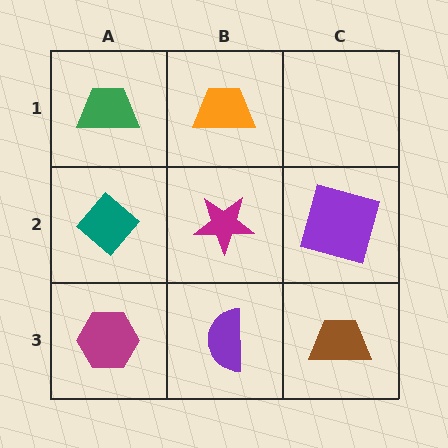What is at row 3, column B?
A purple semicircle.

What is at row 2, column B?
A magenta star.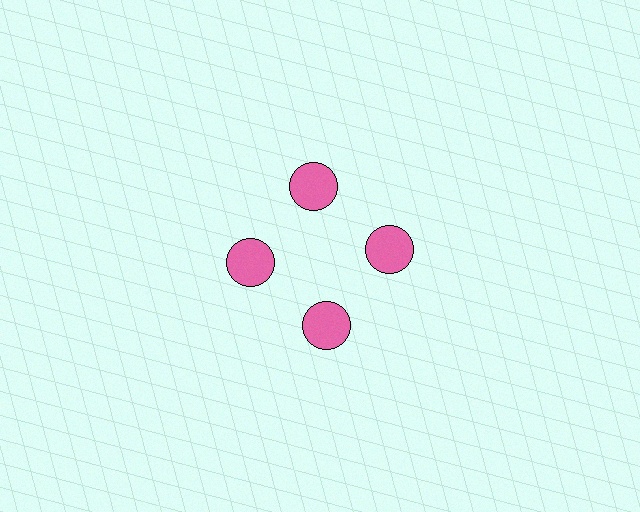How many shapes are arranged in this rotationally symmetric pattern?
There are 4 shapes, arranged in 4 groups of 1.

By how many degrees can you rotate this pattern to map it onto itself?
The pattern maps onto itself every 90 degrees of rotation.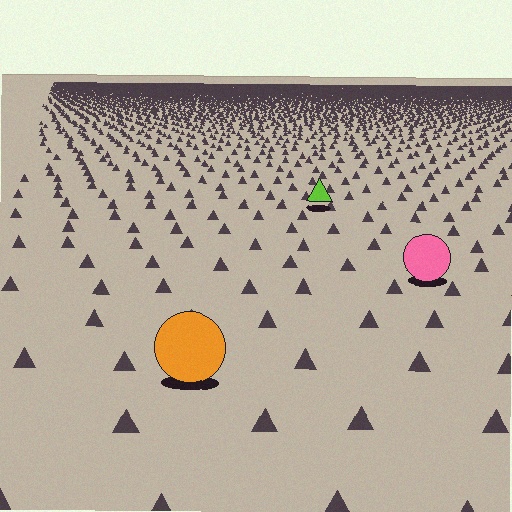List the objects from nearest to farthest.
From nearest to farthest: the orange circle, the pink circle, the lime triangle.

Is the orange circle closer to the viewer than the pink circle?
Yes. The orange circle is closer — you can tell from the texture gradient: the ground texture is coarser near it.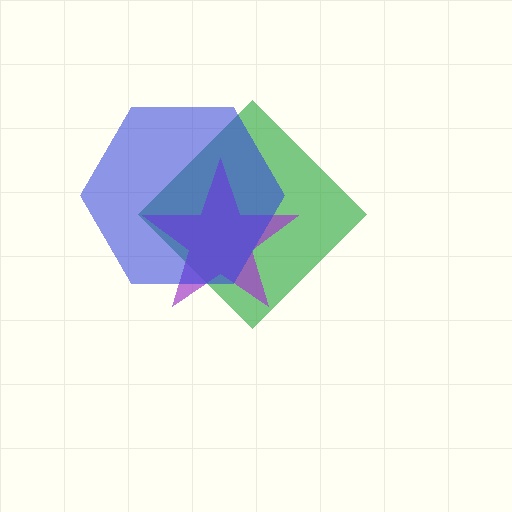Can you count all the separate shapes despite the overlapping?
Yes, there are 3 separate shapes.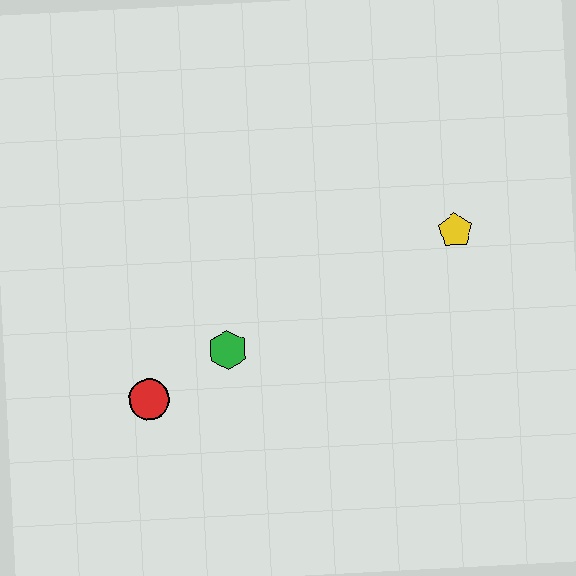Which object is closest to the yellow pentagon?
The green hexagon is closest to the yellow pentagon.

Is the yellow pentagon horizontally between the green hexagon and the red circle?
No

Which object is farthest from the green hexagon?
The yellow pentagon is farthest from the green hexagon.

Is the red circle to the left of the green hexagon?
Yes